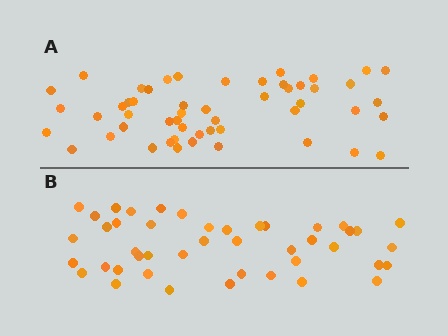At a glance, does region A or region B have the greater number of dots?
Region A (the top region) has more dots.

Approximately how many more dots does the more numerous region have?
Region A has roughly 8 or so more dots than region B.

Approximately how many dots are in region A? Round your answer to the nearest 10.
About 50 dots. (The exact count is 52, which rounds to 50.)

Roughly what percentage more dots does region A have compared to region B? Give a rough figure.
About 20% more.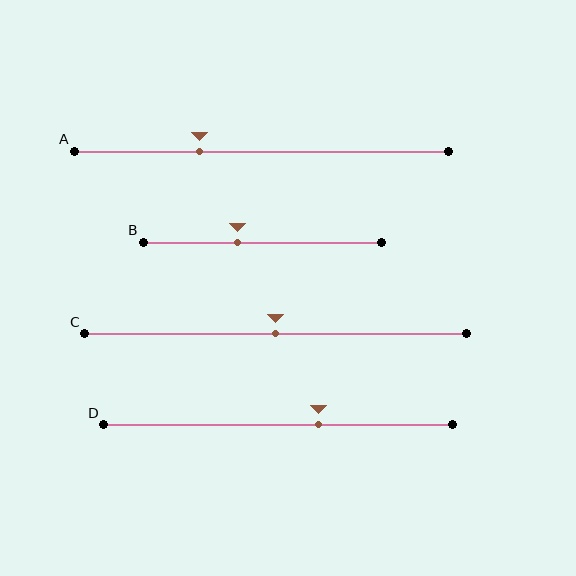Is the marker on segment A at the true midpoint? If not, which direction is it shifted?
No, the marker on segment A is shifted to the left by about 17% of the segment length.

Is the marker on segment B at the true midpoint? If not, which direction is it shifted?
No, the marker on segment B is shifted to the left by about 10% of the segment length.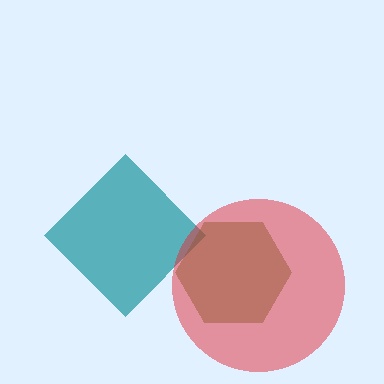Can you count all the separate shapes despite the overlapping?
Yes, there are 3 separate shapes.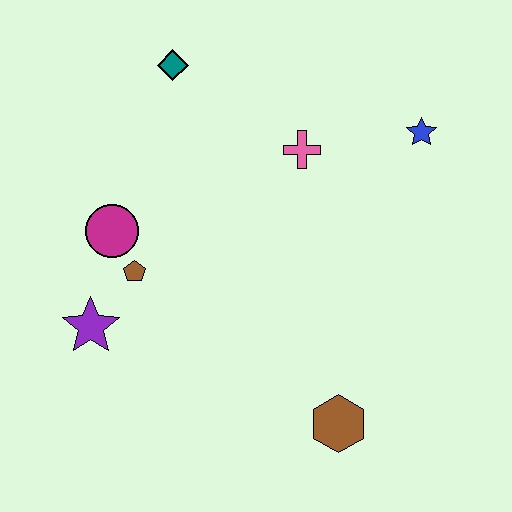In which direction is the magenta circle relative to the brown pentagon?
The magenta circle is above the brown pentagon.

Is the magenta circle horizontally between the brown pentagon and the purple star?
Yes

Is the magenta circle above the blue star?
No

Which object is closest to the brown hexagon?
The brown pentagon is closest to the brown hexagon.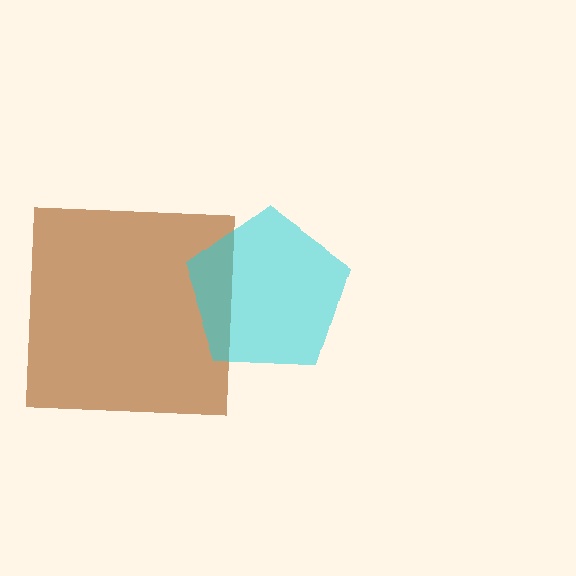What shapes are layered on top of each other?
The layered shapes are: a brown square, a cyan pentagon.